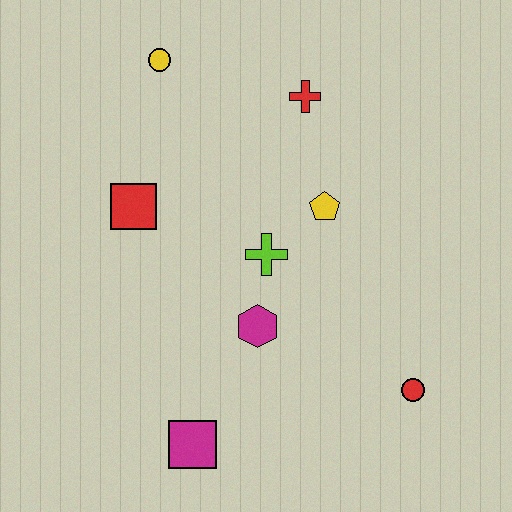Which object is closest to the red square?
The lime cross is closest to the red square.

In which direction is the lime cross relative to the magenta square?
The lime cross is above the magenta square.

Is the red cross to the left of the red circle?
Yes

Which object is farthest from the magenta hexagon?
The yellow circle is farthest from the magenta hexagon.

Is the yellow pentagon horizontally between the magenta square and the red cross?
No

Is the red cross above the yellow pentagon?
Yes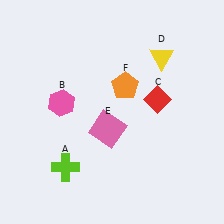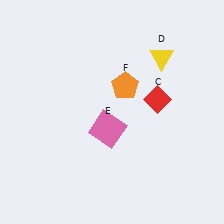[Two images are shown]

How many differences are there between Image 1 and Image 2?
There are 2 differences between the two images.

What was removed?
The pink hexagon (B), the lime cross (A) were removed in Image 2.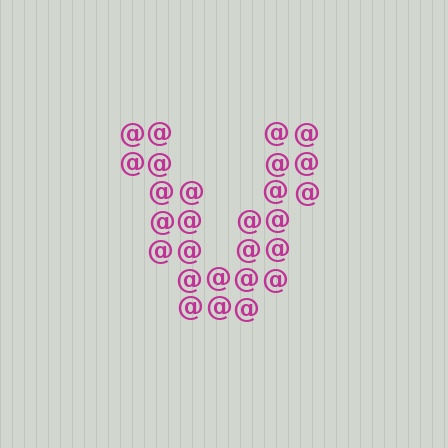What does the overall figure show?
The overall figure shows the letter V.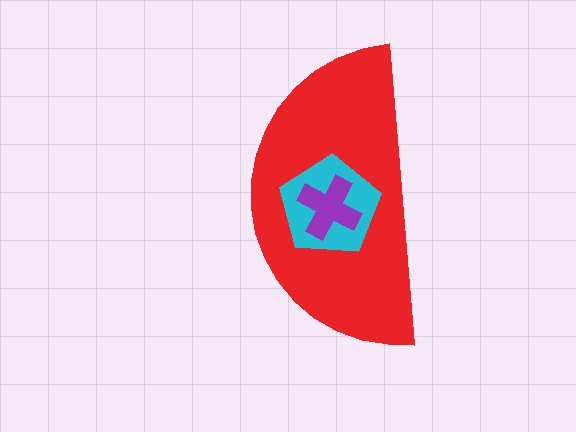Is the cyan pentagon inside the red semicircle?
Yes.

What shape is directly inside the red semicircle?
The cyan pentagon.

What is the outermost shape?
The red semicircle.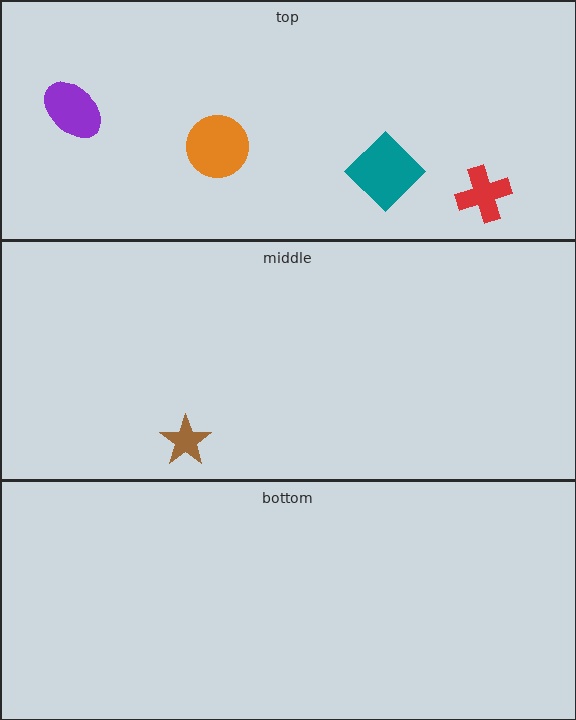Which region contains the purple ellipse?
The top region.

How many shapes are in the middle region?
1.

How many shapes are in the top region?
4.